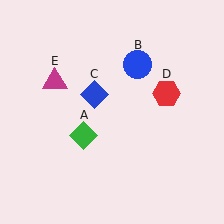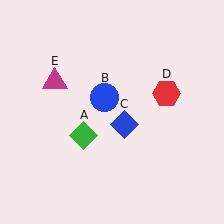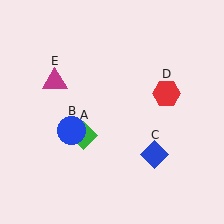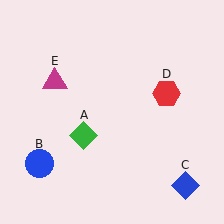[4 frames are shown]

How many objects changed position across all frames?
2 objects changed position: blue circle (object B), blue diamond (object C).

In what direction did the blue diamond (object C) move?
The blue diamond (object C) moved down and to the right.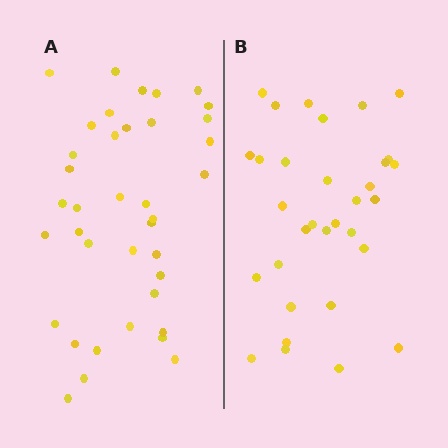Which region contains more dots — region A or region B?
Region A (the left region) has more dots.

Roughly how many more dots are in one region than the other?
Region A has about 6 more dots than region B.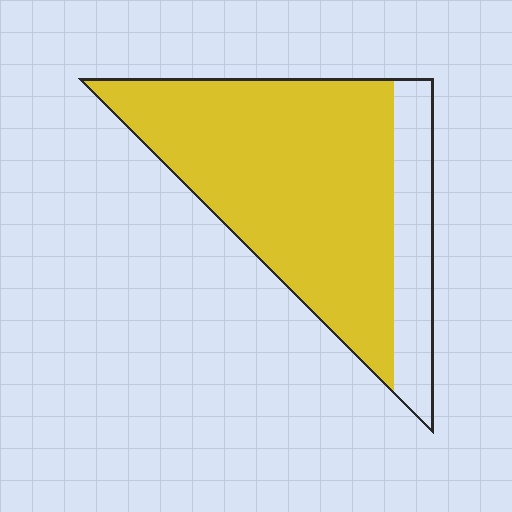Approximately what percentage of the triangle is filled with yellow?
Approximately 80%.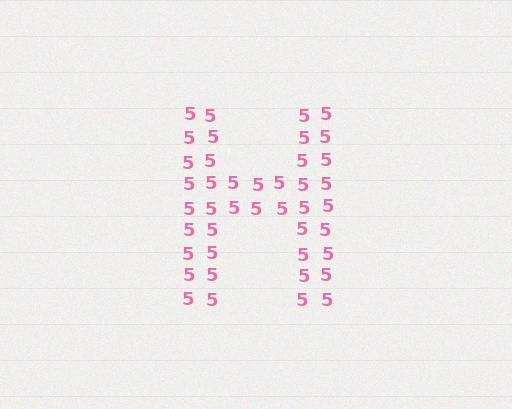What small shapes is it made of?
It is made of small digit 5's.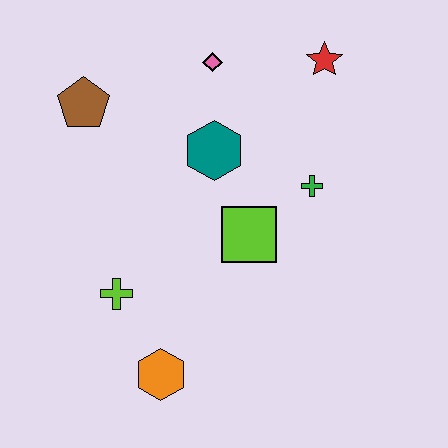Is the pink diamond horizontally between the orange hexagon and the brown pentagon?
No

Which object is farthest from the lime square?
The brown pentagon is farthest from the lime square.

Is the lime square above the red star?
No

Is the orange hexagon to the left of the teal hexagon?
Yes